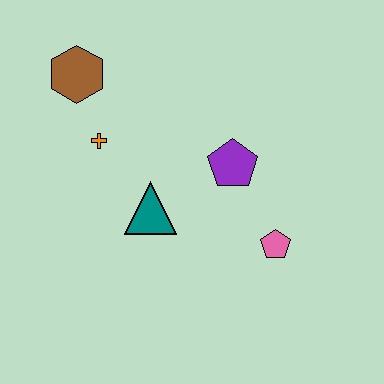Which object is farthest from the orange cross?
The pink pentagon is farthest from the orange cross.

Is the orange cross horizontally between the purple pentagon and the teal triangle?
No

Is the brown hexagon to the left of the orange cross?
Yes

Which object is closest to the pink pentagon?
The purple pentagon is closest to the pink pentagon.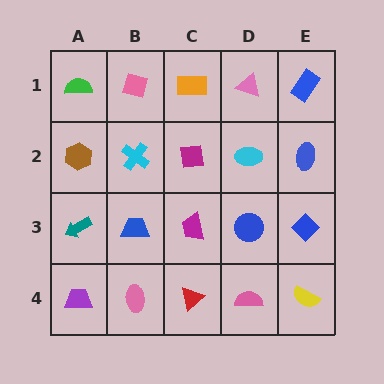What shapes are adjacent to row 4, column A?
A teal arrow (row 3, column A), a pink ellipse (row 4, column B).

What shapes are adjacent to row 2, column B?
A pink diamond (row 1, column B), a blue trapezoid (row 3, column B), a brown hexagon (row 2, column A), a magenta square (row 2, column C).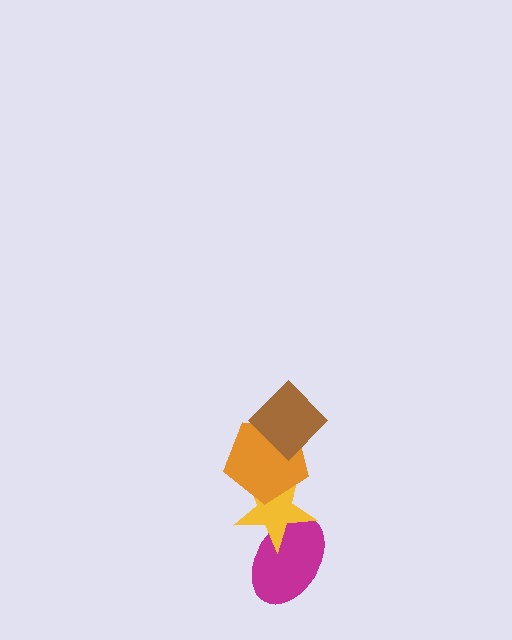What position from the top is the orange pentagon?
The orange pentagon is 2nd from the top.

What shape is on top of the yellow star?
The orange pentagon is on top of the yellow star.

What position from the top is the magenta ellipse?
The magenta ellipse is 4th from the top.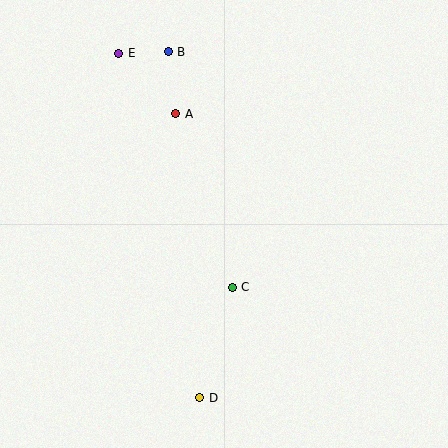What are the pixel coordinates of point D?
Point D is at (200, 398).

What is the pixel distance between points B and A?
The distance between B and A is 62 pixels.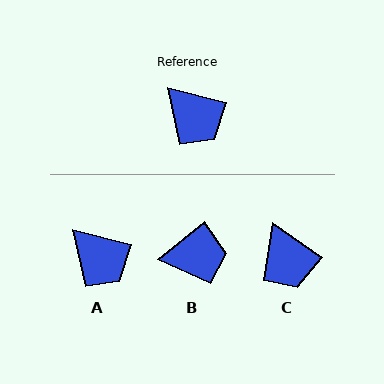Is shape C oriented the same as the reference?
No, it is off by about 21 degrees.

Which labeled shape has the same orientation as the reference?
A.